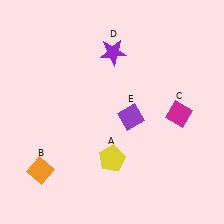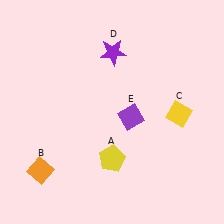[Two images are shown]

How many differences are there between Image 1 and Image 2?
There is 1 difference between the two images.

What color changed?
The diamond (C) changed from magenta in Image 1 to yellow in Image 2.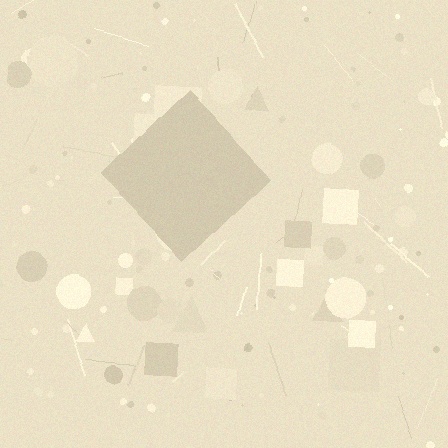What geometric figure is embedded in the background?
A diamond is embedded in the background.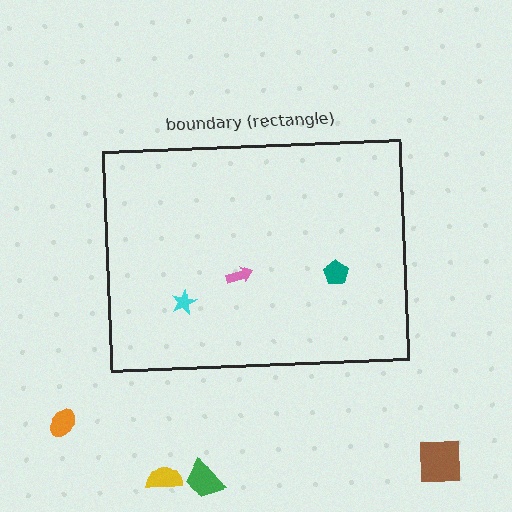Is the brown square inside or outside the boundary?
Outside.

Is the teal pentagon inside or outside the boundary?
Inside.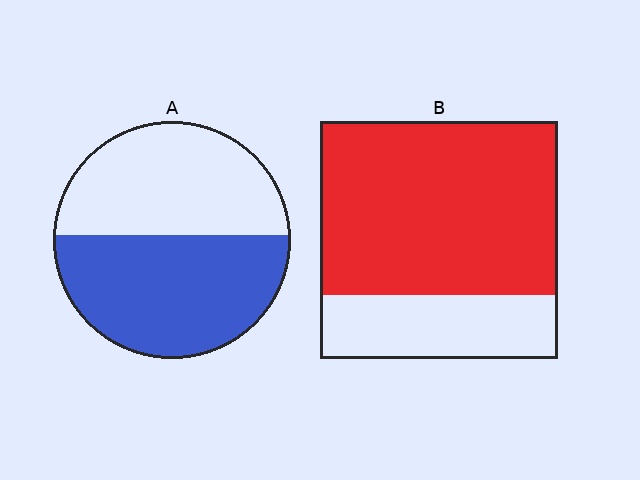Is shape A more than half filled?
Roughly half.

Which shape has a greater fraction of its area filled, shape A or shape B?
Shape B.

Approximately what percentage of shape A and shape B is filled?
A is approximately 55% and B is approximately 75%.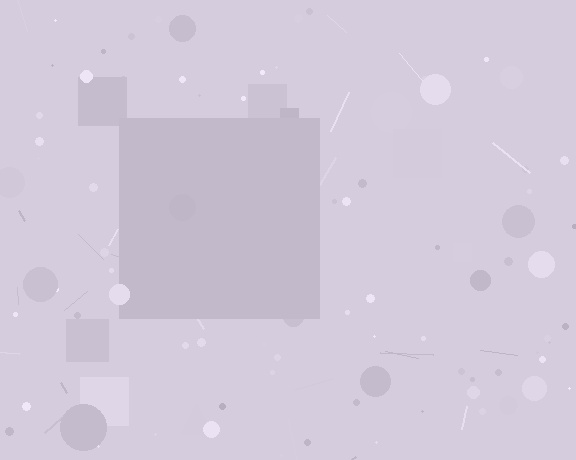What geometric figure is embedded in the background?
A square is embedded in the background.